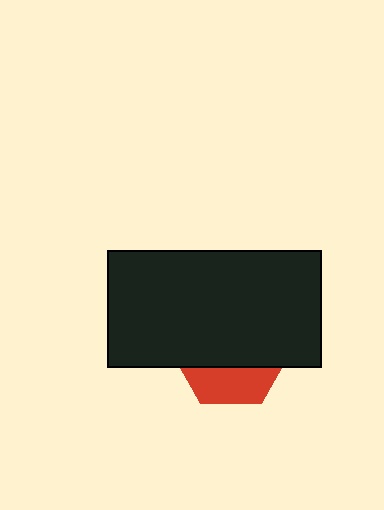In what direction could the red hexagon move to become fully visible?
The red hexagon could move down. That would shift it out from behind the black rectangle entirely.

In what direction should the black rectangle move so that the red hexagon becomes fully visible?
The black rectangle should move up. That is the shortest direction to clear the overlap and leave the red hexagon fully visible.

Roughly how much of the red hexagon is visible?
A small part of it is visible (roughly 31%).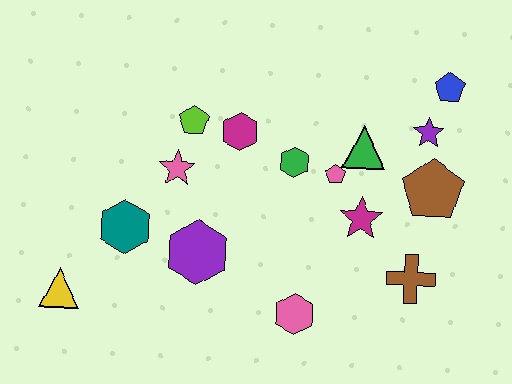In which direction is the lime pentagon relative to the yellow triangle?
The lime pentagon is above the yellow triangle.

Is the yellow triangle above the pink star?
No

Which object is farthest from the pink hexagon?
The blue pentagon is farthest from the pink hexagon.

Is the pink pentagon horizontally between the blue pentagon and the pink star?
Yes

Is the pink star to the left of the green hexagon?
Yes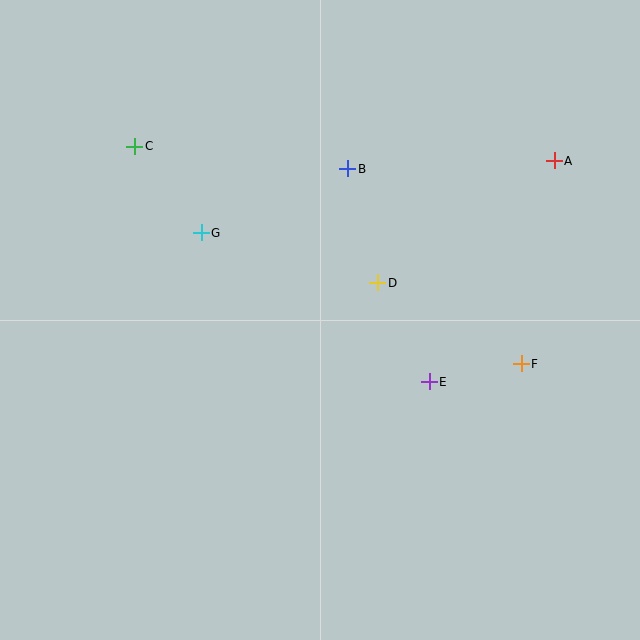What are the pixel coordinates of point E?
Point E is at (429, 382).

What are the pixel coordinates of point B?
Point B is at (348, 169).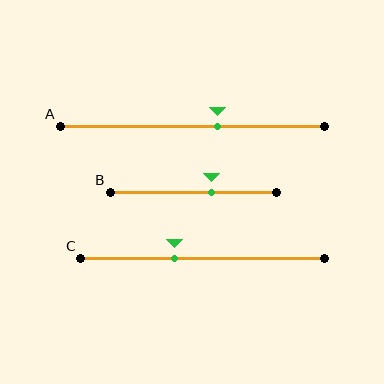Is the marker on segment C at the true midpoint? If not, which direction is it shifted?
No, the marker on segment C is shifted to the left by about 11% of the segment length.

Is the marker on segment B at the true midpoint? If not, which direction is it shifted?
No, the marker on segment B is shifted to the right by about 11% of the segment length.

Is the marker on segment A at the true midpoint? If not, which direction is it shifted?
No, the marker on segment A is shifted to the right by about 10% of the segment length.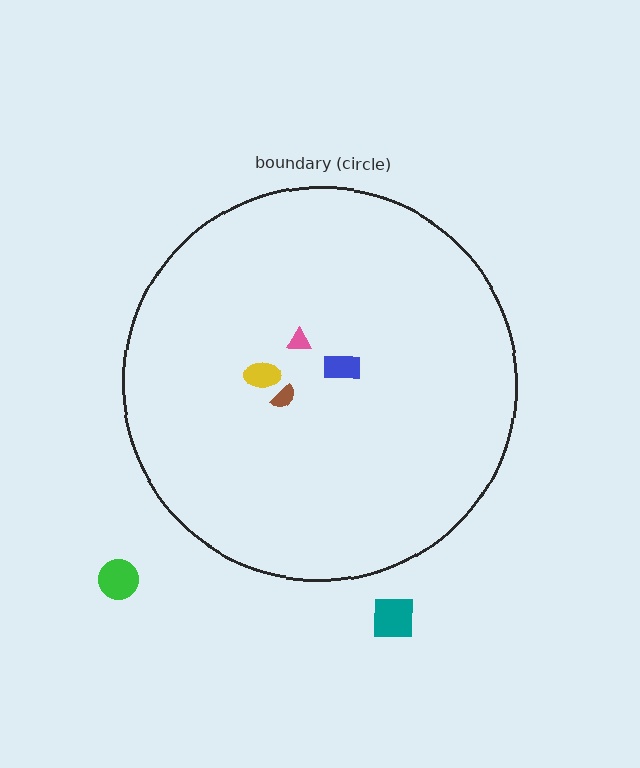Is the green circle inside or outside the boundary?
Outside.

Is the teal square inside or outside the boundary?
Outside.